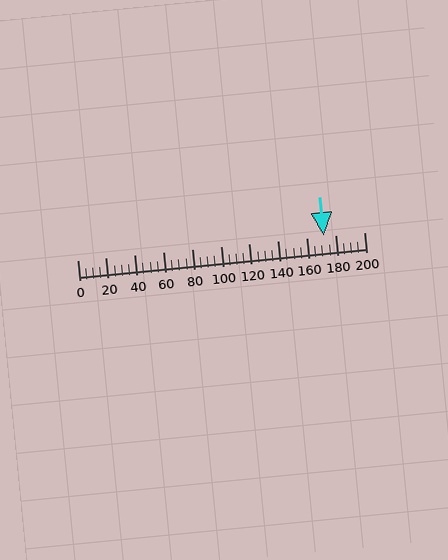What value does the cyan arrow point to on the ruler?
The cyan arrow points to approximately 172.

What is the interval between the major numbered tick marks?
The major tick marks are spaced 20 units apart.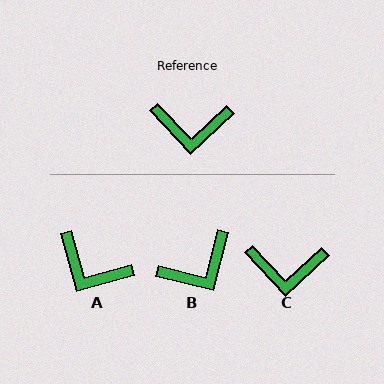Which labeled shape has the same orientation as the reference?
C.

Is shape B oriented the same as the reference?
No, it is off by about 33 degrees.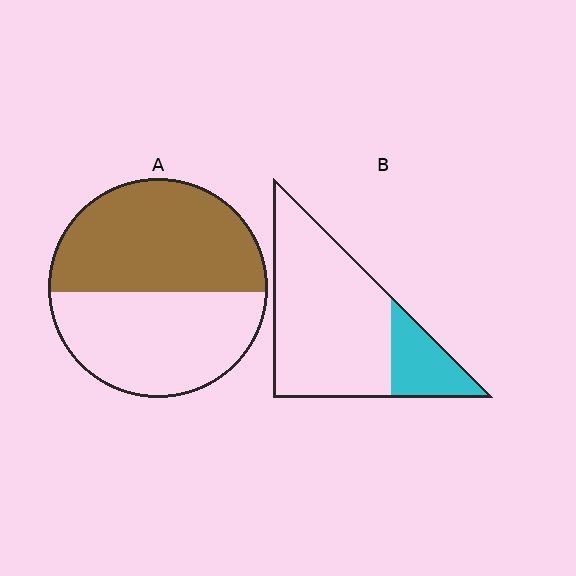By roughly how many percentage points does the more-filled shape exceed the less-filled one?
By roughly 30 percentage points (A over B).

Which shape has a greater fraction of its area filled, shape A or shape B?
Shape A.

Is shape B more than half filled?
No.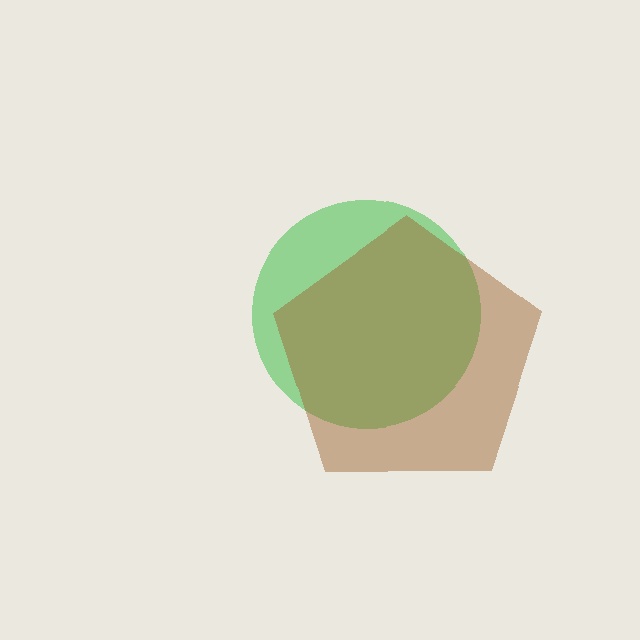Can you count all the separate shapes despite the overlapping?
Yes, there are 2 separate shapes.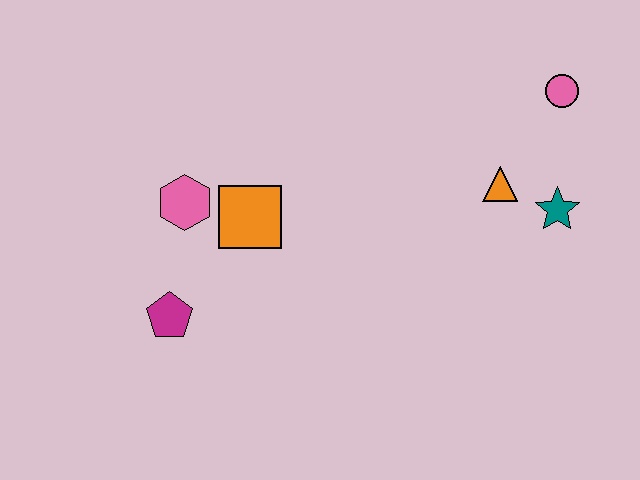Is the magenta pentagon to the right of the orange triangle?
No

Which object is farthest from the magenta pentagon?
The pink circle is farthest from the magenta pentagon.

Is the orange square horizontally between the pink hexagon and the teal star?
Yes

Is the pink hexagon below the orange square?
No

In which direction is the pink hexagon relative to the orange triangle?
The pink hexagon is to the left of the orange triangle.